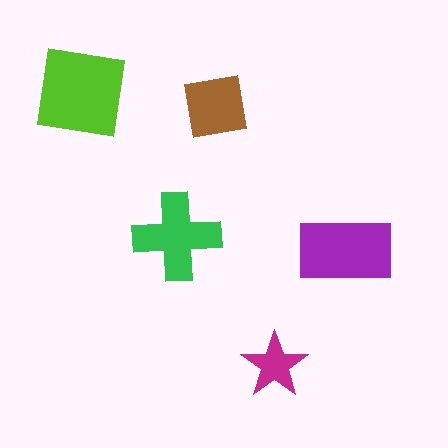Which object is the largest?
The lime square.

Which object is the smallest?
The magenta star.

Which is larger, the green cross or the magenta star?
The green cross.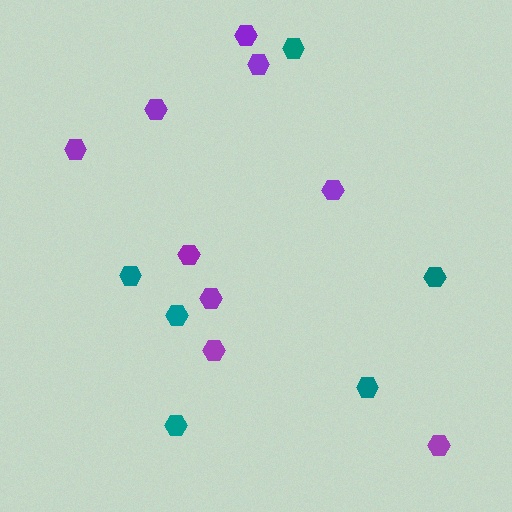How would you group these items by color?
There are 2 groups: one group of teal hexagons (6) and one group of purple hexagons (9).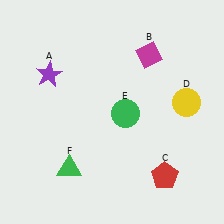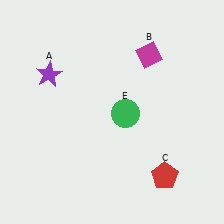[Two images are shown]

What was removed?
The yellow circle (D), the green triangle (F) were removed in Image 2.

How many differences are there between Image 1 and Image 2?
There are 2 differences between the two images.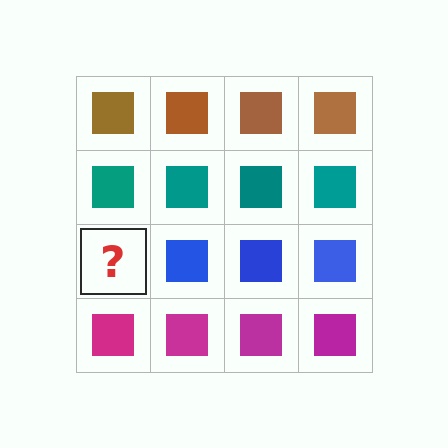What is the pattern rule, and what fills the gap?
The rule is that each row has a consistent color. The gap should be filled with a blue square.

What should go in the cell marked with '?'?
The missing cell should contain a blue square.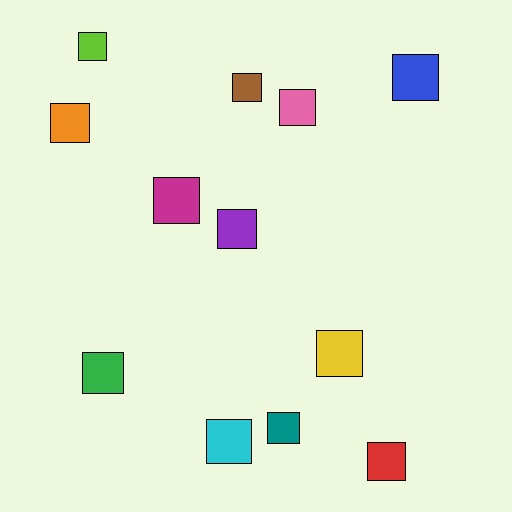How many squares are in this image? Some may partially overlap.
There are 12 squares.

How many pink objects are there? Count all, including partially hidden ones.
There is 1 pink object.